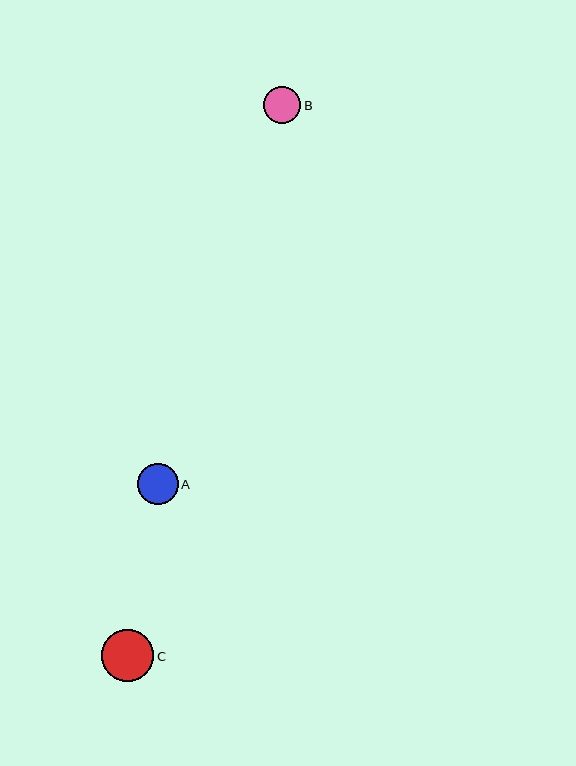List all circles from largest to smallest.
From largest to smallest: C, A, B.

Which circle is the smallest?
Circle B is the smallest with a size of approximately 37 pixels.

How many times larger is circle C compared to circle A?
Circle C is approximately 1.3 times the size of circle A.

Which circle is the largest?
Circle C is the largest with a size of approximately 52 pixels.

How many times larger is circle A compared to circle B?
Circle A is approximately 1.1 times the size of circle B.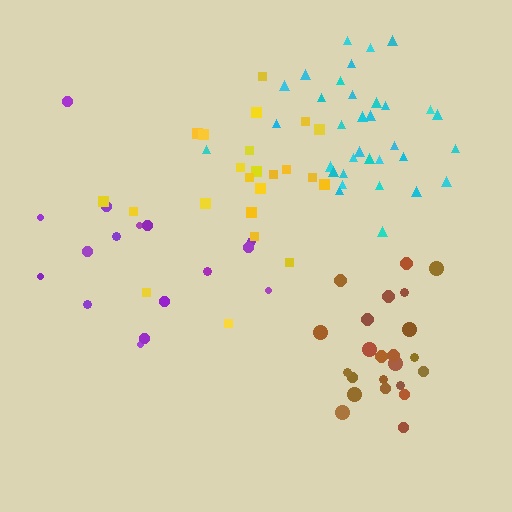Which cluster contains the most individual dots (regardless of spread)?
Cyan (34).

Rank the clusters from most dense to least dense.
brown, cyan, yellow, purple.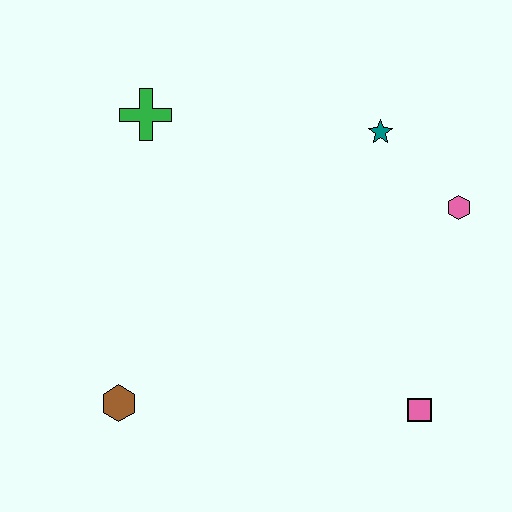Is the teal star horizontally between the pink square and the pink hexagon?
No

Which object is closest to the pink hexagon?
The teal star is closest to the pink hexagon.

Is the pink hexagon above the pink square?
Yes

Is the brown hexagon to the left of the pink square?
Yes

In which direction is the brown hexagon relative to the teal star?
The brown hexagon is below the teal star.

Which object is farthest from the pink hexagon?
The brown hexagon is farthest from the pink hexagon.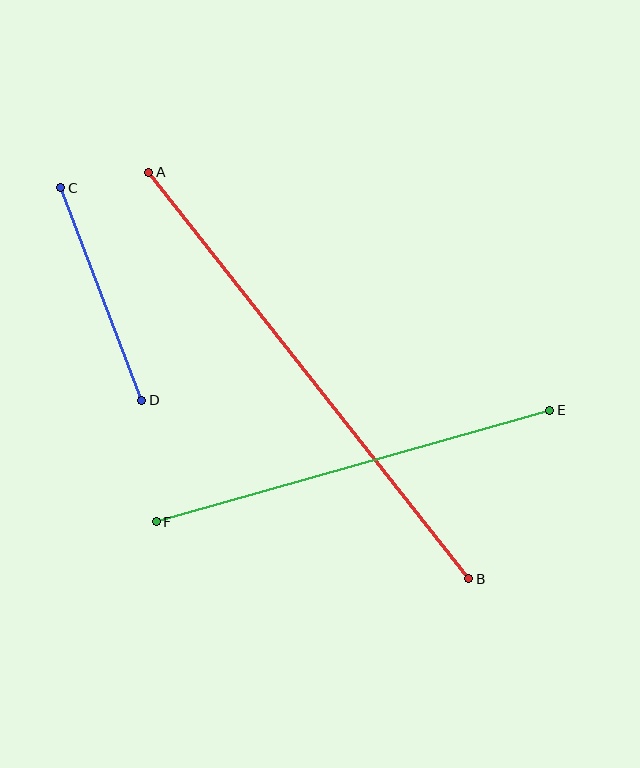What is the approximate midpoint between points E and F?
The midpoint is at approximately (353, 466) pixels.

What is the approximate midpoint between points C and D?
The midpoint is at approximately (101, 294) pixels.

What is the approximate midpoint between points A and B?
The midpoint is at approximately (309, 375) pixels.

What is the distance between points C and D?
The distance is approximately 228 pixels.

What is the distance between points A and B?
The distance is approximately 518 pixels.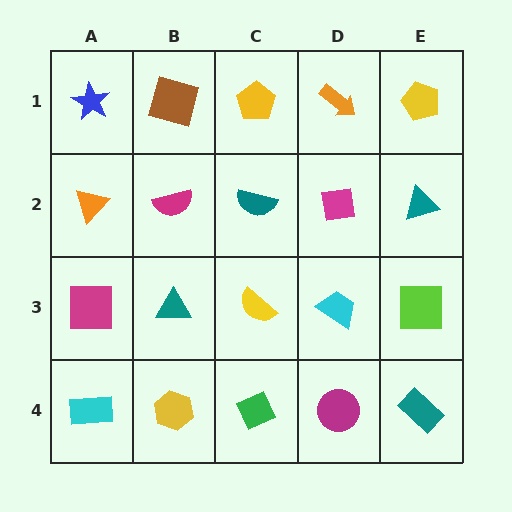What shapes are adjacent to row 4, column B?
A teal triangle (row 3, column B), a cyan rectangle (row 4, column A), a green diamond (row 4, column C).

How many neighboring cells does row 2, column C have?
4.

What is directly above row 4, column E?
A lime square.